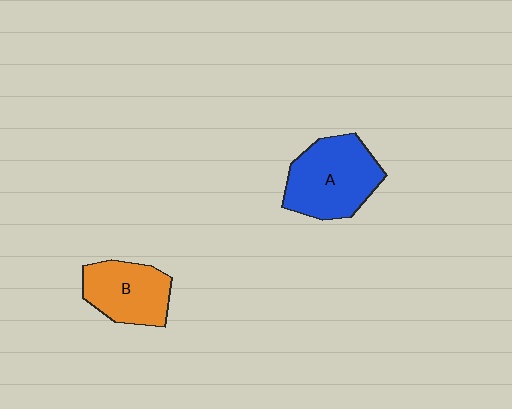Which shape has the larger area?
Shape A (blue).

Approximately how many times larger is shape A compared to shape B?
Approximately 1.3 times.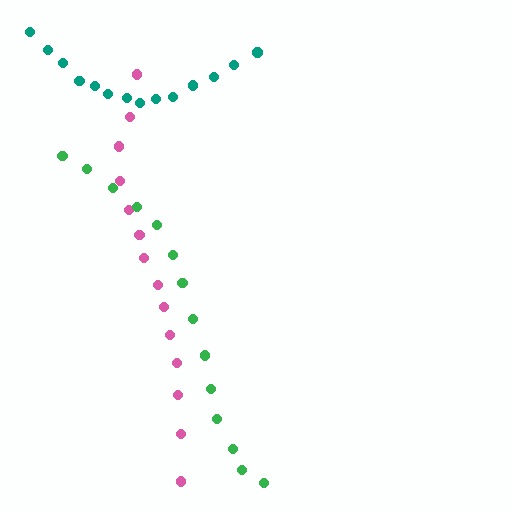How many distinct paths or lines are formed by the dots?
There are 3 distinct paths.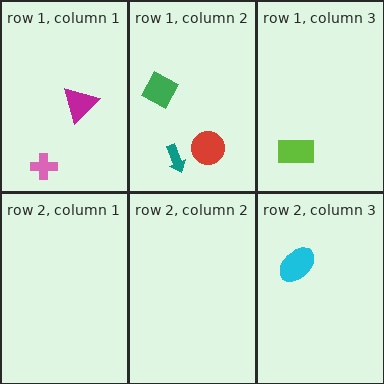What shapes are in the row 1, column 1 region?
The magenta triangle, the pink cross.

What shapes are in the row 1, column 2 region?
The red circle, the teal arrow, the green diamond.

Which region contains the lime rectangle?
The row 1, column 3 region.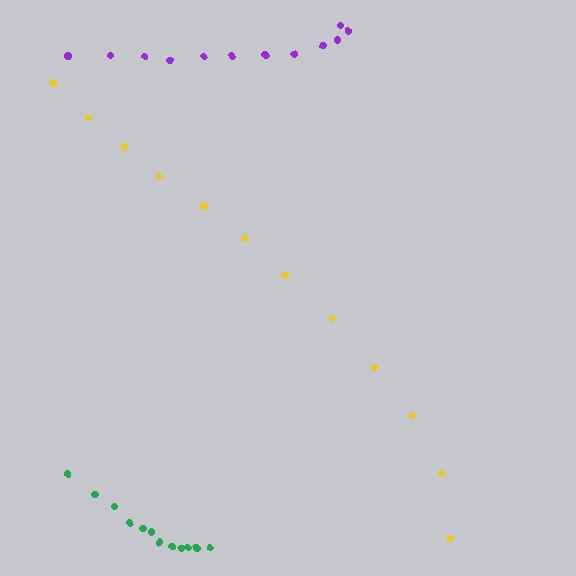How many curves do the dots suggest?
There are 3 distinct paths.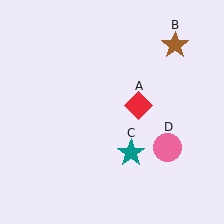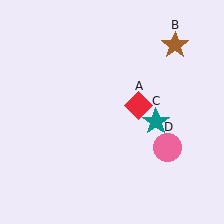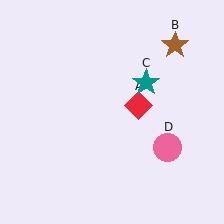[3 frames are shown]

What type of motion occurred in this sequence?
The teal star (object C) rotated counterclockwise around the center of the scene.